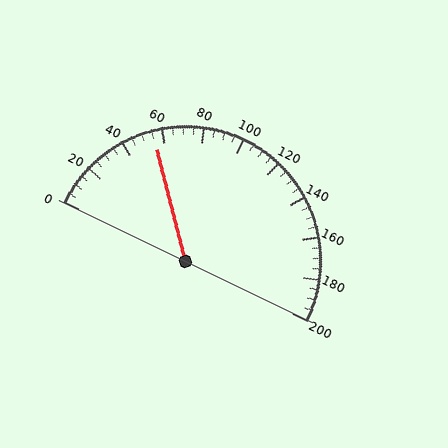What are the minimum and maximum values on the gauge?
The gauge ranges from 0 to 200.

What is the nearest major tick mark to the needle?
The nearest major tick mark is 60.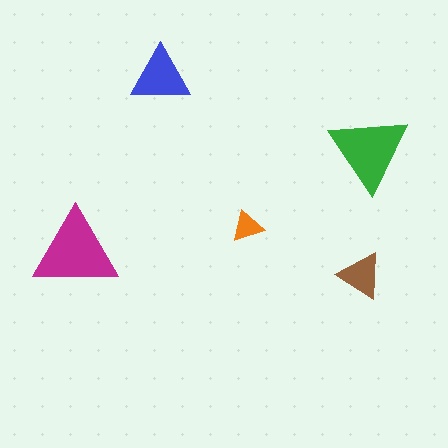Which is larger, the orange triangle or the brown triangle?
The brown one.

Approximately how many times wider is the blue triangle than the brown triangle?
About 1.5 times wider.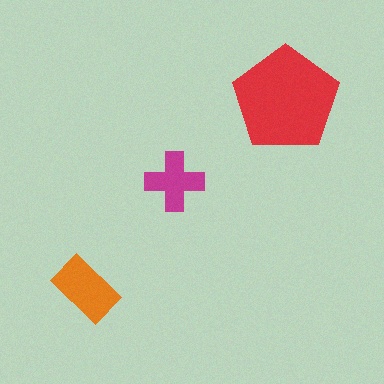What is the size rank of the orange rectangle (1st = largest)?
2nd.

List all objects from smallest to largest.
The magenta cross, the orange rectangle, the red pentagon.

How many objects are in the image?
There are 3 objects in the image.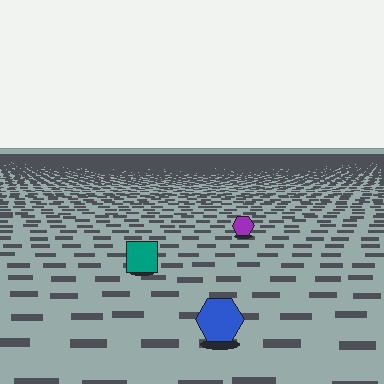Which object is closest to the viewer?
The blue hexagon is closest. The texture marks near it are larger and more spread out.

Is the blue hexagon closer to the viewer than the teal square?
Yes. The blue hexagon is closer — you can tell from the texture gradient: the ground texture is coarser near it.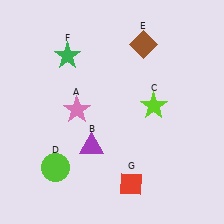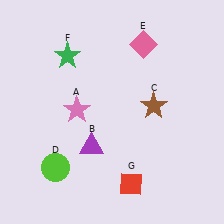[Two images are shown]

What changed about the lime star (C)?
In Image 1, C is lime. In Image 2, it changed to brown.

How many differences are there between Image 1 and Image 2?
There are 2 differences between the two images.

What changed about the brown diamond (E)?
In Image 1, E is brown. In Image 2, it changed to pink.